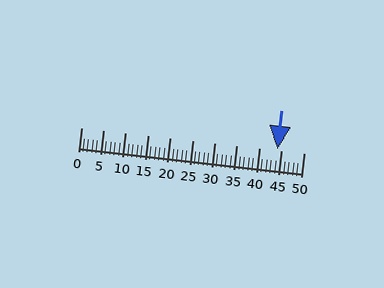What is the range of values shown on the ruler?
The ruler shows values from 0 to 50.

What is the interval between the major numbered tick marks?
The major tick marks are spaced 5 units apart.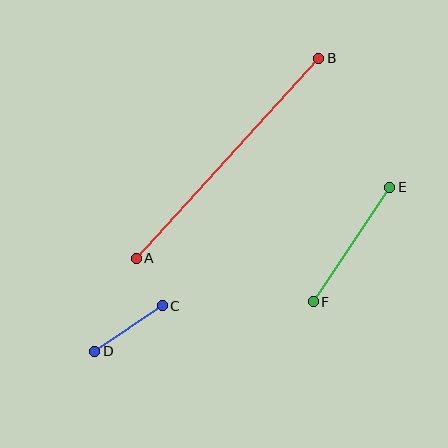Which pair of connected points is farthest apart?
Points A and B are farthest apart.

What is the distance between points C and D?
The distance is approximately 81 pixels.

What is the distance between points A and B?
The distance is approximately 271 pixels.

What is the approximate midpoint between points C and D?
The midpoint is at approximately (128, 328) pixels.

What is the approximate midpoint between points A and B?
The midpoint is at approximately (227, 158) pixels.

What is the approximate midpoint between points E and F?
The midpoint is at approximately (352, 245) pixels.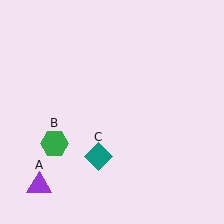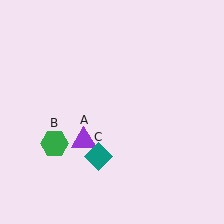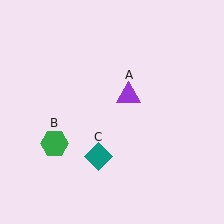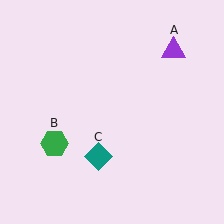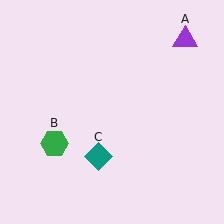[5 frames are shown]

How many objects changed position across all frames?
1 object changed position: purple triangle (object A).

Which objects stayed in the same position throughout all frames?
Green hexagon (object B) and teal diamond (object C) remained stationary.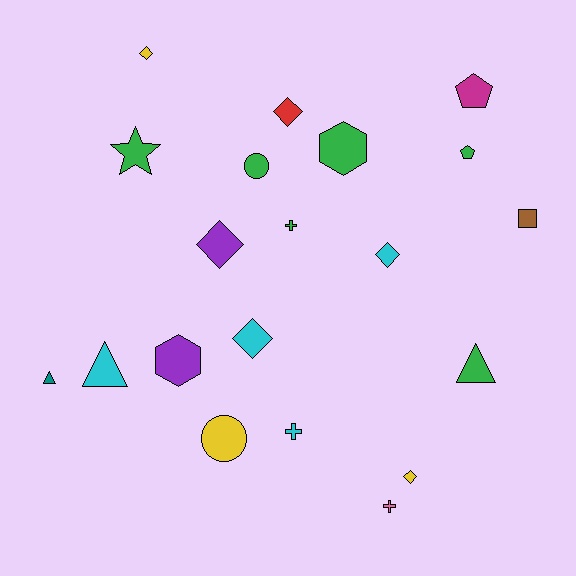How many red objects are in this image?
There is 1 red object.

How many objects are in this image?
There are 20 objects.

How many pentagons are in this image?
There are 2 pentagons.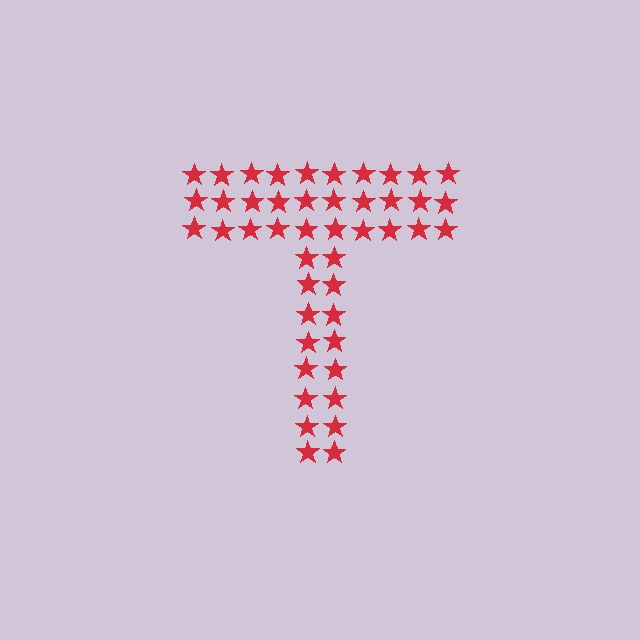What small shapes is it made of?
It is made of small stars.